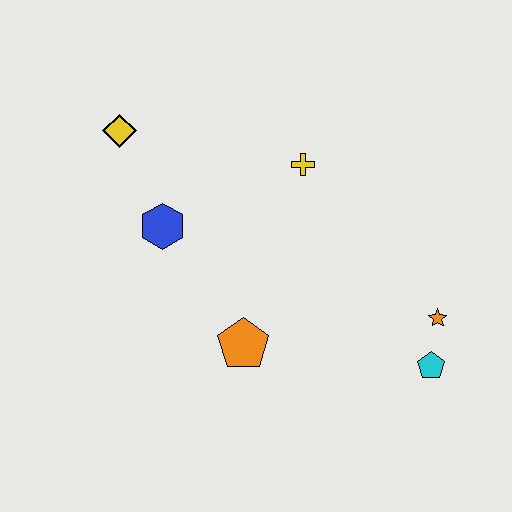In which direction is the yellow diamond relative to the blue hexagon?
The yellow diamond is above the blue hexagon.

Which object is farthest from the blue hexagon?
The cyan pentagon is farthest from the blue hexagon.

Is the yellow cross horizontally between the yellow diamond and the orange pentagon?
No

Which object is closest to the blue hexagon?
The yellow diamond is closest to the blue hexagon.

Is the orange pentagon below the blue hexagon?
Yes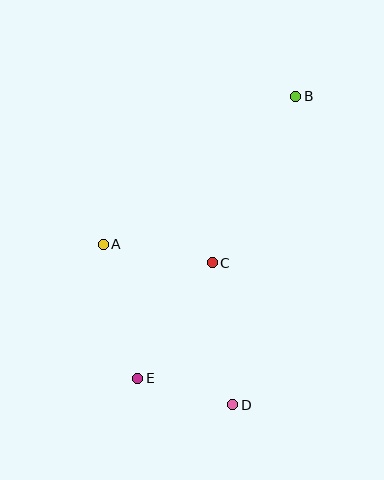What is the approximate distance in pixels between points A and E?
The distance between A and E is approximately 138 pixels.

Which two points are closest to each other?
Points D and E are closest to each other.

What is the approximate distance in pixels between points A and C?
The distance between A and C is approximately 111 pixels.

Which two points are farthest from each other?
Points B and E are farthest from each other.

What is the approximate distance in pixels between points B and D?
The distance between B and D is approximately 315 pixels.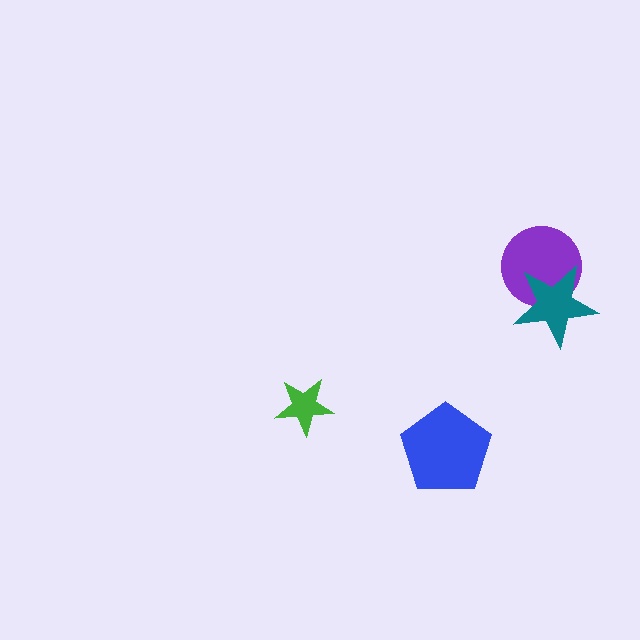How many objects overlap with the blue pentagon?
0 objects overlap with the blue pentagon.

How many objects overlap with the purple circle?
1 object overlaps with the purple circle.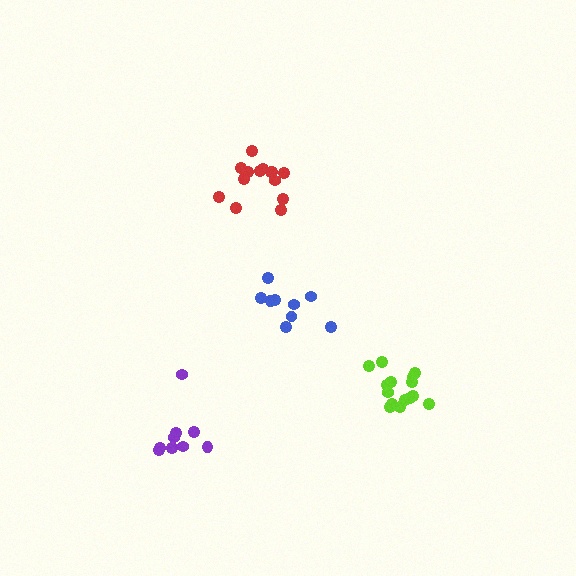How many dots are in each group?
Group 1: 15 dots, Group 2: 15 dots, Group 3: 9 dots, Group 4: 9 dots (48 total).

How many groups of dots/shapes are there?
There are 4 groups.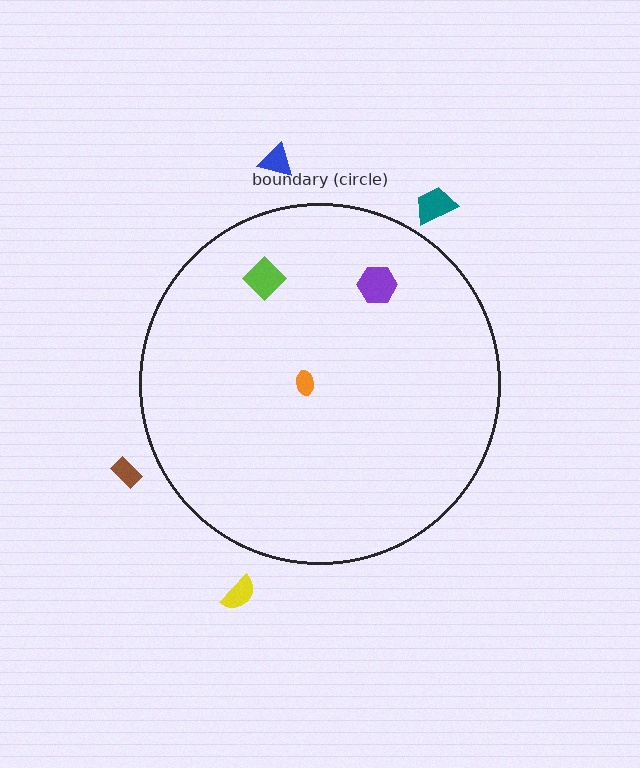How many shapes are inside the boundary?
3 inside, 4 outside.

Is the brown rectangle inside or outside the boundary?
Outside.